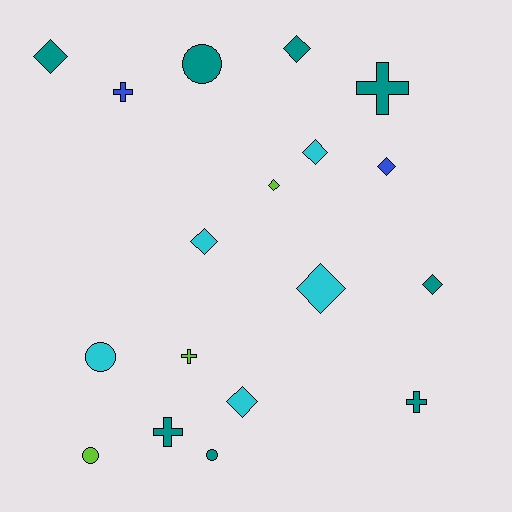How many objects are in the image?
There are 18 objects.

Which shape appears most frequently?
Diamond, with 9 objects.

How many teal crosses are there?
There are 3 teal crosses.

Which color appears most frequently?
Teal, with 8 objects.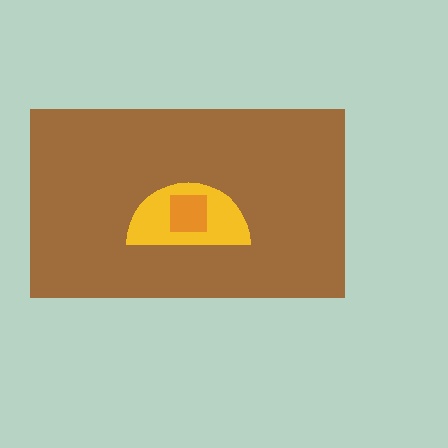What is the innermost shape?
The orange square.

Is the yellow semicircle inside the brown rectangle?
Yes.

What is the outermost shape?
The brown rectangle.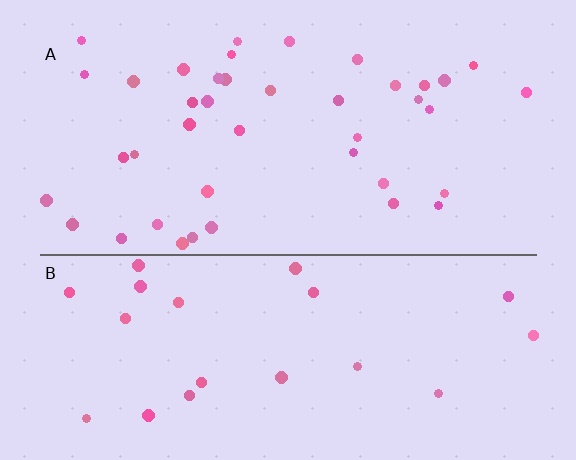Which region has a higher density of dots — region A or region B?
A (the top).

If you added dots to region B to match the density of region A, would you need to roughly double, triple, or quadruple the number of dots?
Approximately double.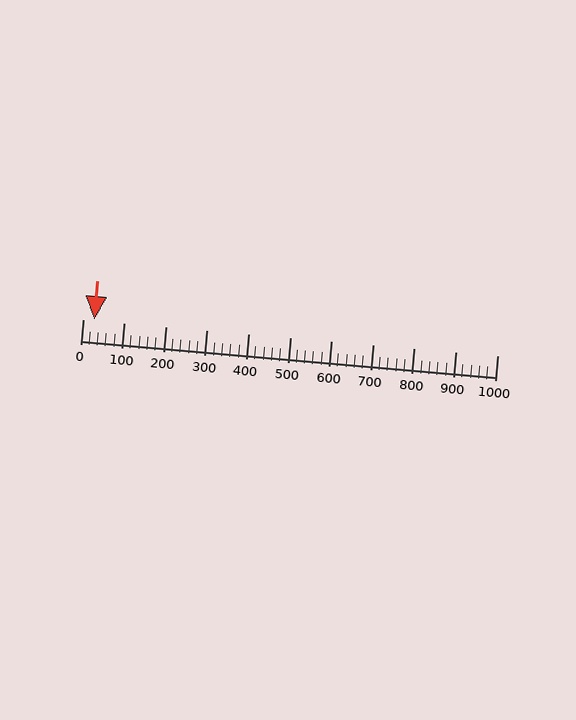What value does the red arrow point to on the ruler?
The red arrow points to approximately 28.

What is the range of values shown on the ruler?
The ruler shows values from 0 to 1000.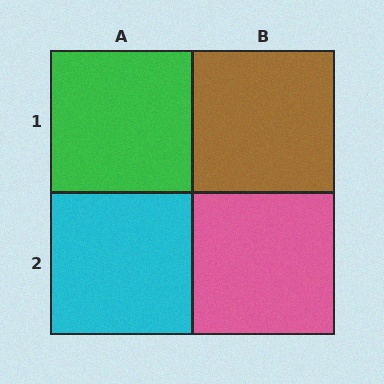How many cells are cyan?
1 cell is cyan.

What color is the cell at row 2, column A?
Cyan.